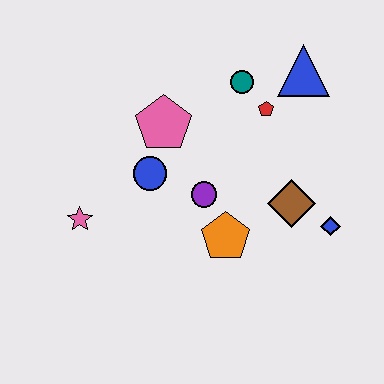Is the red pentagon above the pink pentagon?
Yes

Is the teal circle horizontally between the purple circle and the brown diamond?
Yes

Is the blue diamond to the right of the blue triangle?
Yes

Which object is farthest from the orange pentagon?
The blue triangle is farthest from the orange pentagon.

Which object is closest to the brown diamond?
The blue diamond is closest to the brown diamond.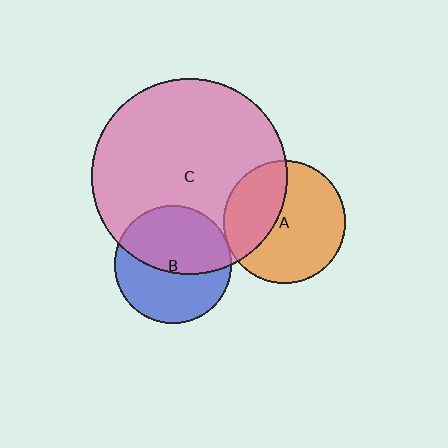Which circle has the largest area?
Circle C (pink).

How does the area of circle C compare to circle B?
Approximately 2.8 times.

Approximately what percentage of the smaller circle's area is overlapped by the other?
Approximately 35%.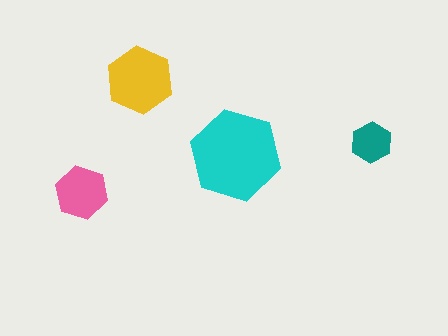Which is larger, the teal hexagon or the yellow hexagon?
The yellow one.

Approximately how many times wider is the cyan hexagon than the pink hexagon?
About 1.5 times wider.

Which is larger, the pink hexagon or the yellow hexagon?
The yellow one.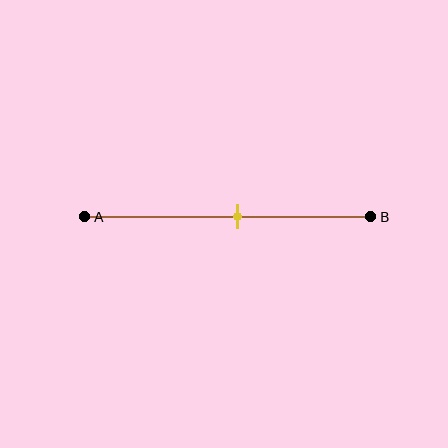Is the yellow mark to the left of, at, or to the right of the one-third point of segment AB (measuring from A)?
The yellow mark is to the right of the one-third point of segment AB.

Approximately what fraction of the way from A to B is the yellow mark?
The yellow mark is approximately 55% of the way from A to B.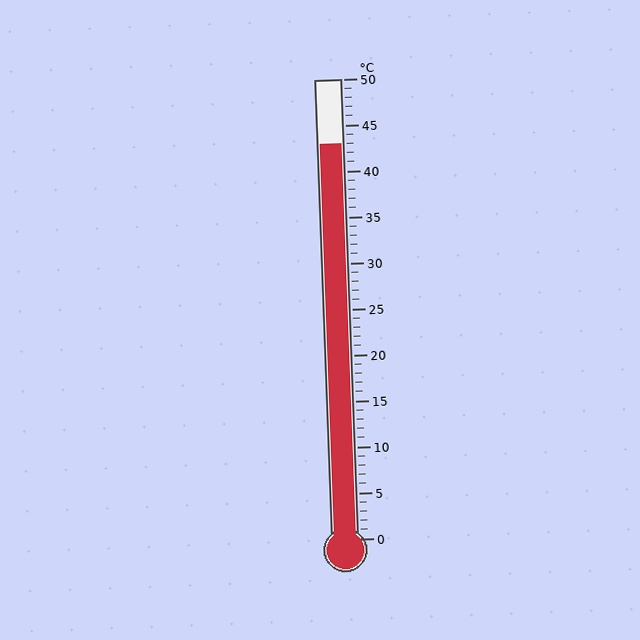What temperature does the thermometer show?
The thermometer shows approximately 43°C.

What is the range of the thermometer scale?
The thermometer scale ranges from 0°C to 50°C.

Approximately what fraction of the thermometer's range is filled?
The thermometer is filled to approximately 85% of its range.